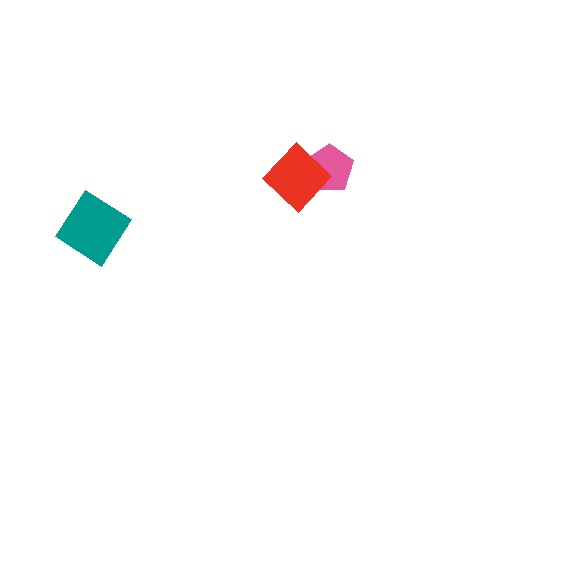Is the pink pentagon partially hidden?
Yes, it is partially covered by another shape.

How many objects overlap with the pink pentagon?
1 object overlaps with the pink pentagon.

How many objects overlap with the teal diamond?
0 objects overlap with the teal diamond.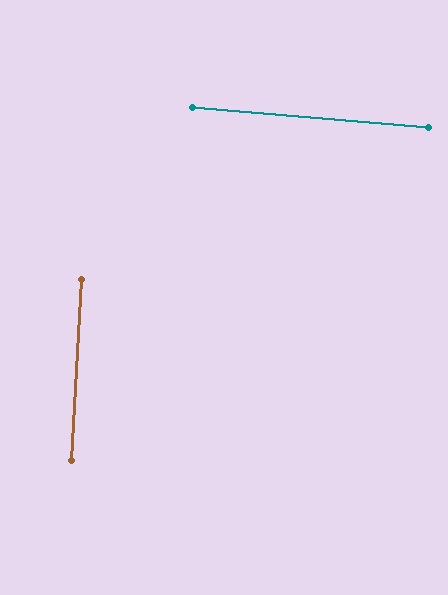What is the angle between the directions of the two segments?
Approximately 88 degrees.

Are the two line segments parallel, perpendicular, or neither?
Perpendicular — they meet at approximately 88°.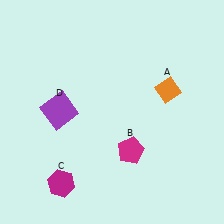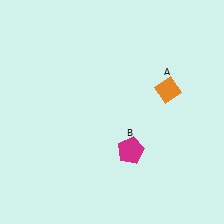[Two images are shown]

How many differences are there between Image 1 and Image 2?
There are 2 differences between the two images.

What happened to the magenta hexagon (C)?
The magenta hexagon (C) was removed in Image 2. It was in the bottom-left area of Image 1.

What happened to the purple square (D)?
The purple square (D) was removed in Image 2. It was in the top-left area of Image 1.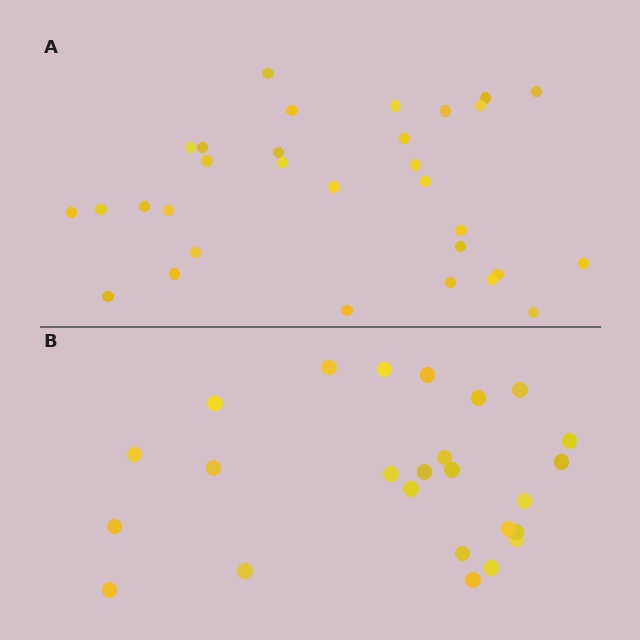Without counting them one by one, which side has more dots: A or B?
Region A (the top region) has more dots.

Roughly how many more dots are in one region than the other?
Region A has about 6 more dots than region B.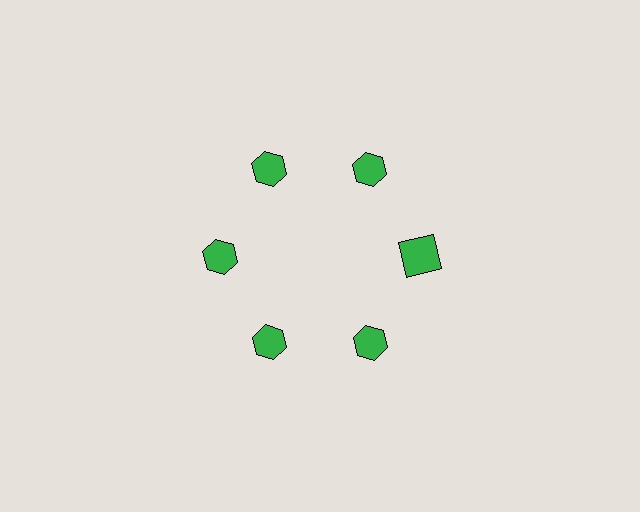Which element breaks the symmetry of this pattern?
The green square at roughly the 3 o'clock position breaks the symmetry. All other shapes are green hexagons.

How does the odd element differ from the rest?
It has a different shape: square instead of hexagon.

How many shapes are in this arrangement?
There are 6 shapes arranged in a ring pattern.